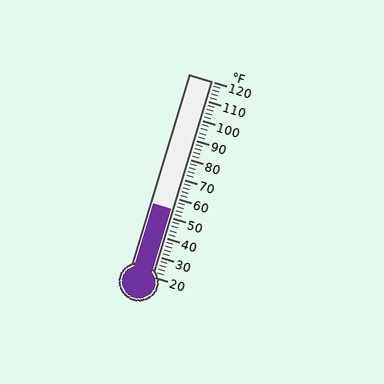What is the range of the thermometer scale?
The thermometer scale ranges from 20°F to 120°F.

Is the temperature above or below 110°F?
The temperature is below 110°F.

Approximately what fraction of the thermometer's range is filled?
The thermometer is filled to approximately 35% of its range.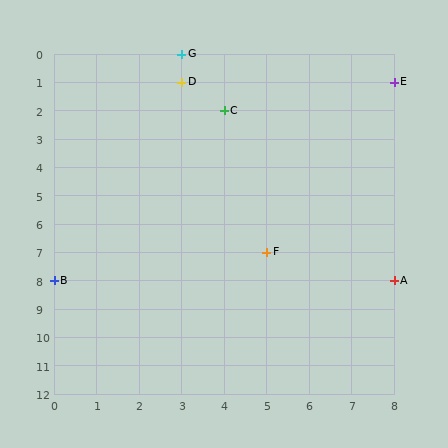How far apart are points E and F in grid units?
Points E and F are 3 columns and 6 rows apart (about 6.7 grid units diagonally).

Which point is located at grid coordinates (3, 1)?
Point D is at (3, 1).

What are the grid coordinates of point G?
Point G is at grid coordinates (3, 0).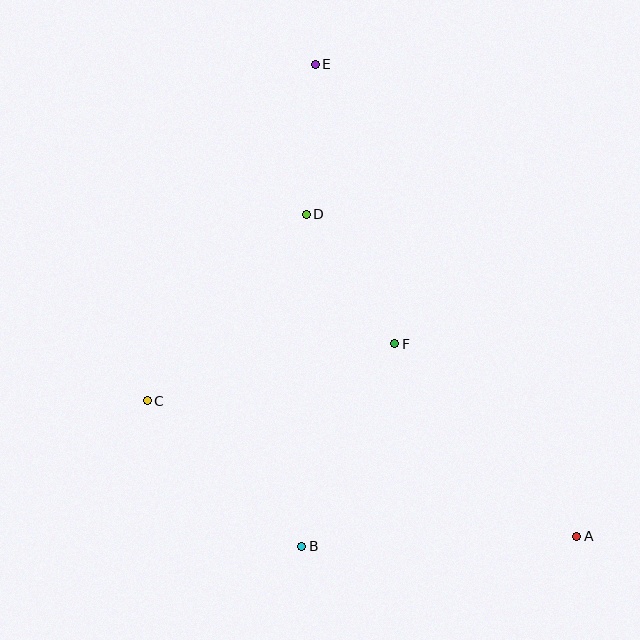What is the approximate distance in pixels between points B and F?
The distance between B and F is approximately 223 pixels.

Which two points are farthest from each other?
Points A and E are farthest from each other.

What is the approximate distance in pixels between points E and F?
The distance between E and F is approximately 290 pixels.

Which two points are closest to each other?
Points D and E are closest to each other.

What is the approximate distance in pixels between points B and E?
The distance between B and E is approximately 482 pixels.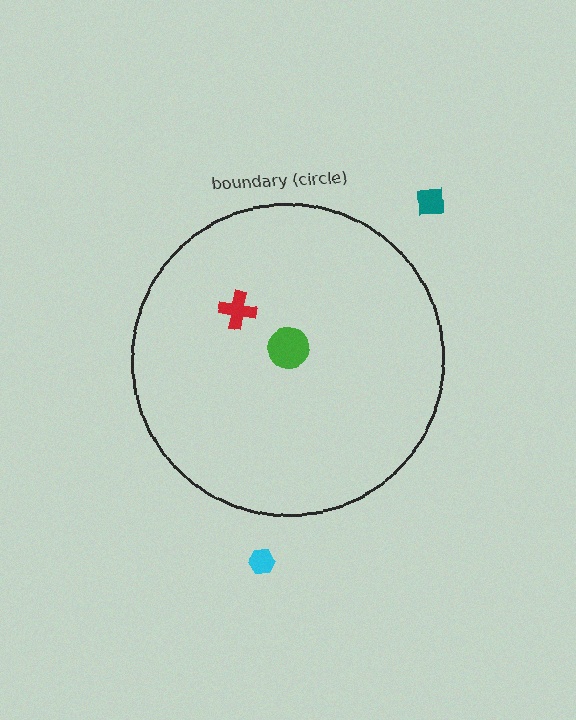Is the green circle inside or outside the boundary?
Inside.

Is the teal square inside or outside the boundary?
Outside.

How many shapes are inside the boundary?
2 inside, 2 outside.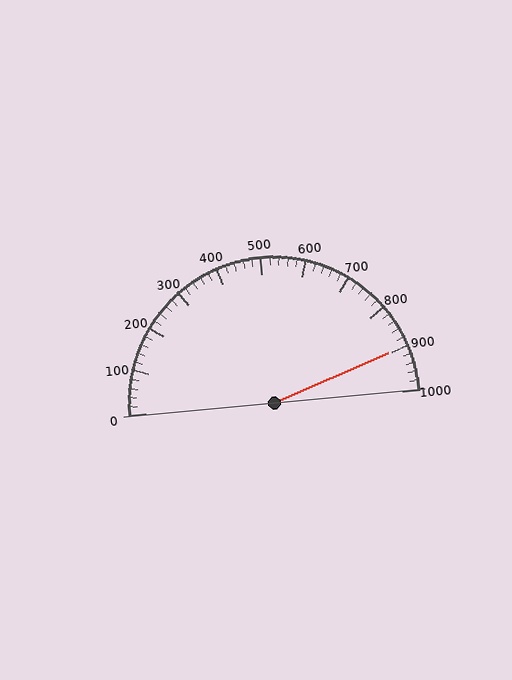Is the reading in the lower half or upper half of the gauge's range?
The reading is in the upper half of the range (0 to 1000).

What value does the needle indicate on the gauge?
The needle indicates approximately 900.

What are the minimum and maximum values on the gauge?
The gauge ranges from 0 to 1000.